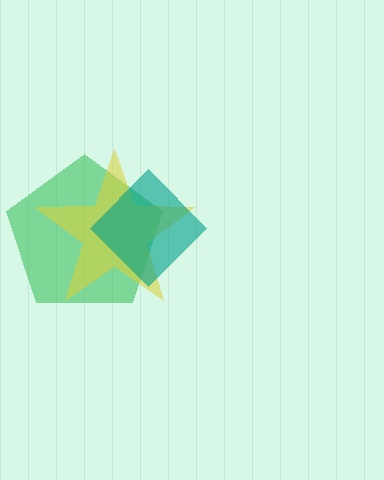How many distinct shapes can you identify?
There are 3 distinct shapes: a green pentagon, a yellow star, a teal diamond.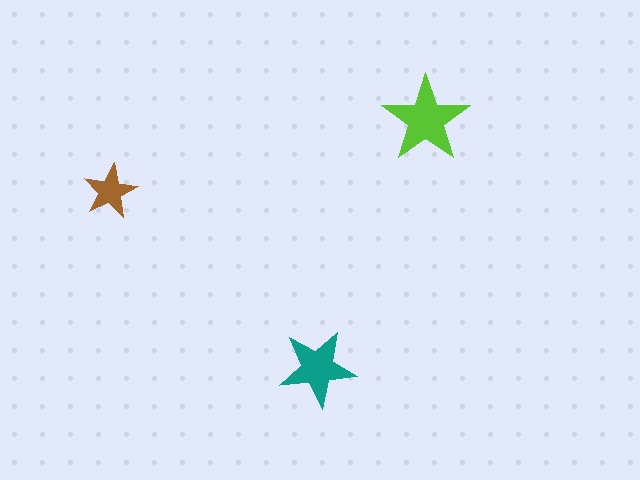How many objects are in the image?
There are 3 objects in the image.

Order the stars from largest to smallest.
the lime one, the teal one, the brown one.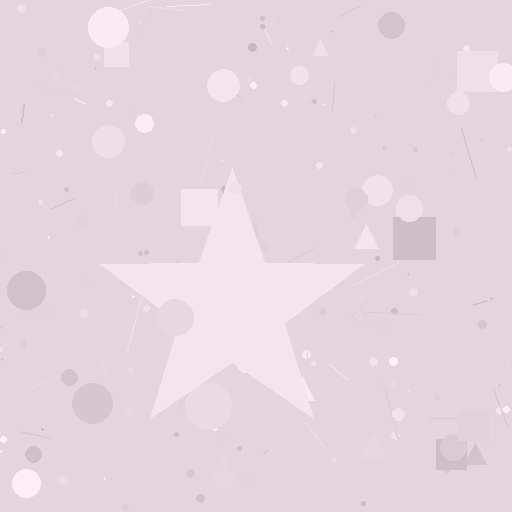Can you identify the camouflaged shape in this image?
The camouflaged shape is a star.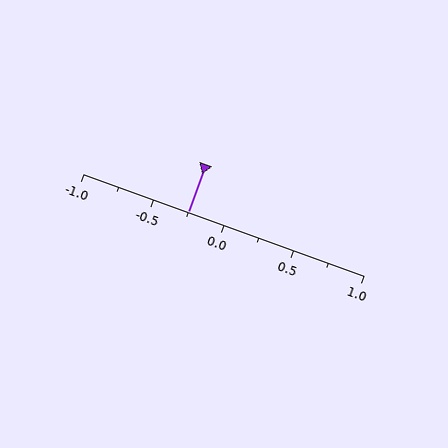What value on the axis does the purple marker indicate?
The marker indicates approximately -0.25.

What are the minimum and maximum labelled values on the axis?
The axis runs from -1.0 to 1.0.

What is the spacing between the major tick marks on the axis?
The major ticks are spaced 0.5 apart.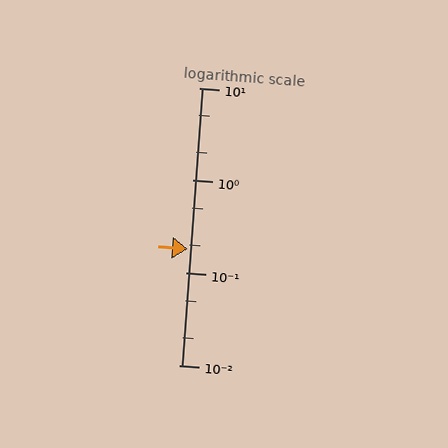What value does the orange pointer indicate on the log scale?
The pointer indicates approximately 0.18.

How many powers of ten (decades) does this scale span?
The scale spans 3 decades, from 0.01 to 10.